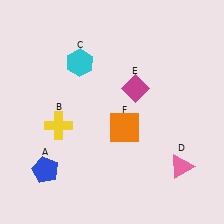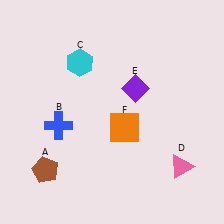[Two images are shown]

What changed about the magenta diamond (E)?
In Image 1, E is magenta. In Image 2, it changed to purple.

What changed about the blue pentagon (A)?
In Image 1, A is blue. In Image 2, it changed to brown.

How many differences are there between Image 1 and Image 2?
There are 3 differences between the two images.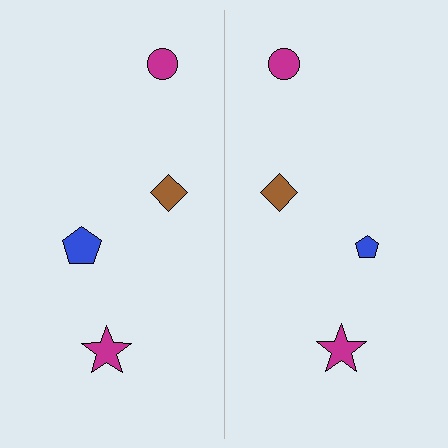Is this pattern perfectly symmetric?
No, the pattern is not perfectly symmetric. The blue pentagon on the right side has a different size than its mirror counterpart.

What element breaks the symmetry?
The blue pentagon on the right side has a different size than its mirror counterpart.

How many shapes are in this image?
There are 8 shapes in this image.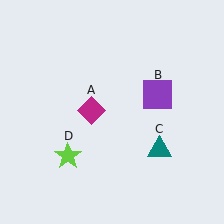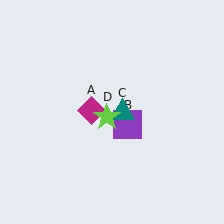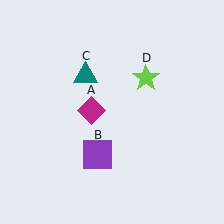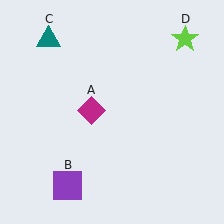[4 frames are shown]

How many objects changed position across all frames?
3 objects changed position: purple square (object B), teal triangle (object C), lime star (object D).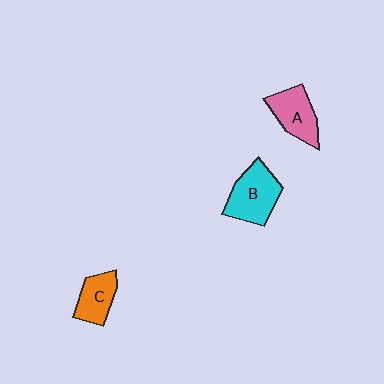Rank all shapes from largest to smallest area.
From largest to smallest: B (cyan), A (pink), C (orange).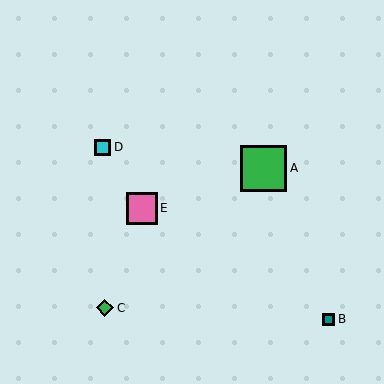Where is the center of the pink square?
The center of the pink square is at (142, 208).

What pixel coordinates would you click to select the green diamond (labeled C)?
Click at (105, 308) to select the green diamond C.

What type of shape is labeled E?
Shape E is a pink square.